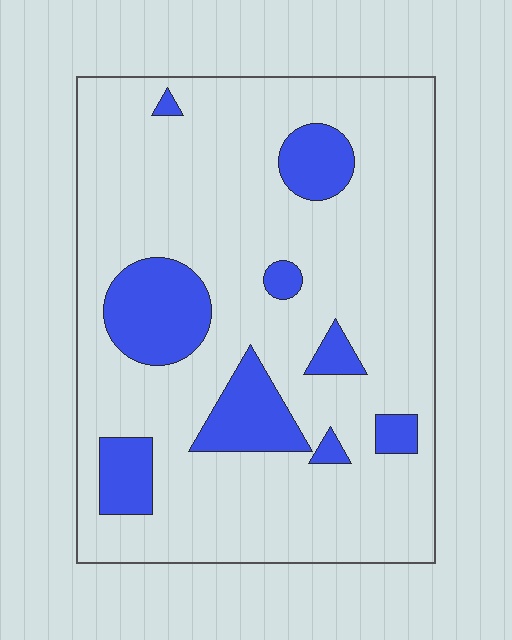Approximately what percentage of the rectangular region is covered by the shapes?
Approximately 20%.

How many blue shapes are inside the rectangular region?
9.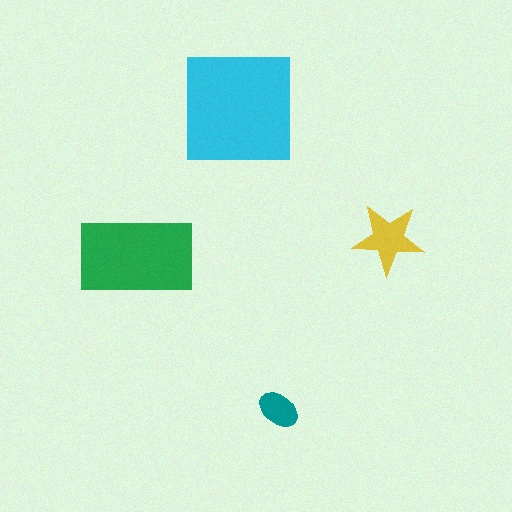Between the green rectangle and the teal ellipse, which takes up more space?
The green rectangle.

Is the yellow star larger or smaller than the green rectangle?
Smaller.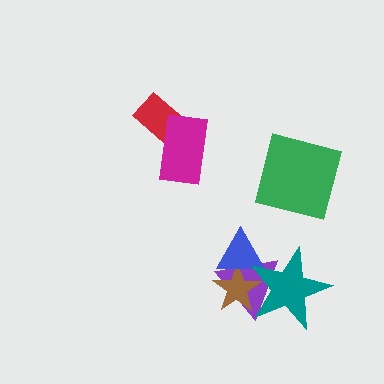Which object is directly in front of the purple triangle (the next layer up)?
The brown star is directly in front of the purple triangle.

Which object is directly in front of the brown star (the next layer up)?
The blue triangle is directly in front of the brown star.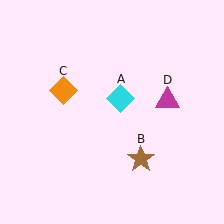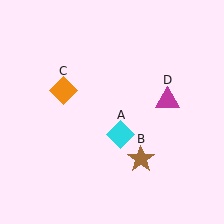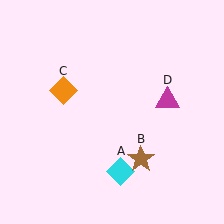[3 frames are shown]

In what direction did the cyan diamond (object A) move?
The cyan diamond (object A) moved down.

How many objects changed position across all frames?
1 object changed position: cyan diamond (object A).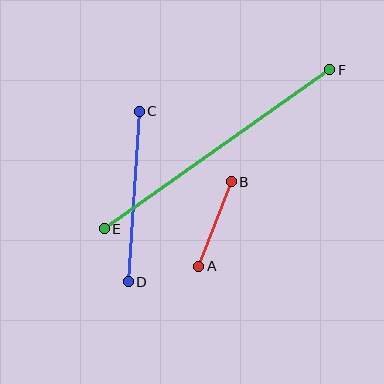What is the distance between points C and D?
The distance is approximately 171 pixels.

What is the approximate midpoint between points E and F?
The midpoint is at approximately (217, 149) pixels.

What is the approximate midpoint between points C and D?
The midpoint is at approximately (134, 196) pixels.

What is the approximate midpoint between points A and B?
The midpoint is at approximately (215, 224) pixels.